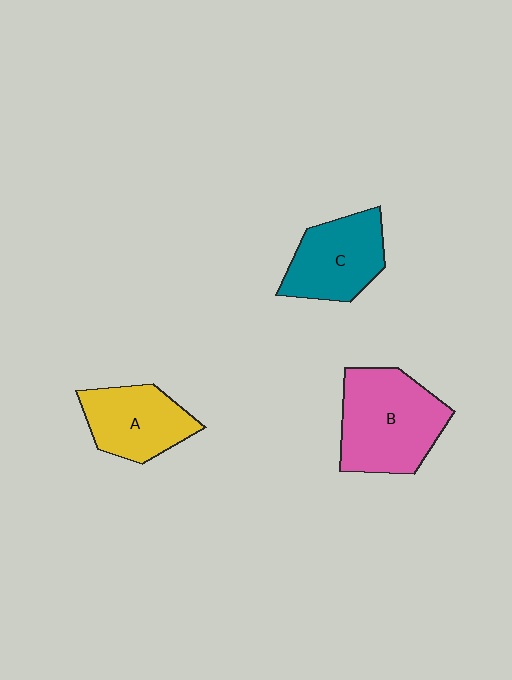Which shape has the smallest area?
Shape A (yellow).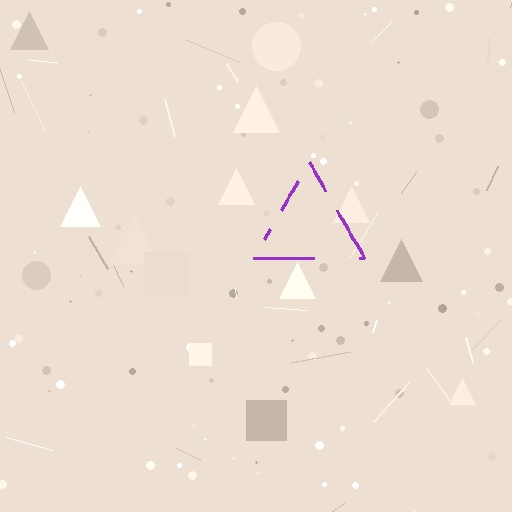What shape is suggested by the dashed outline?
The dashed outline suggests a triangle.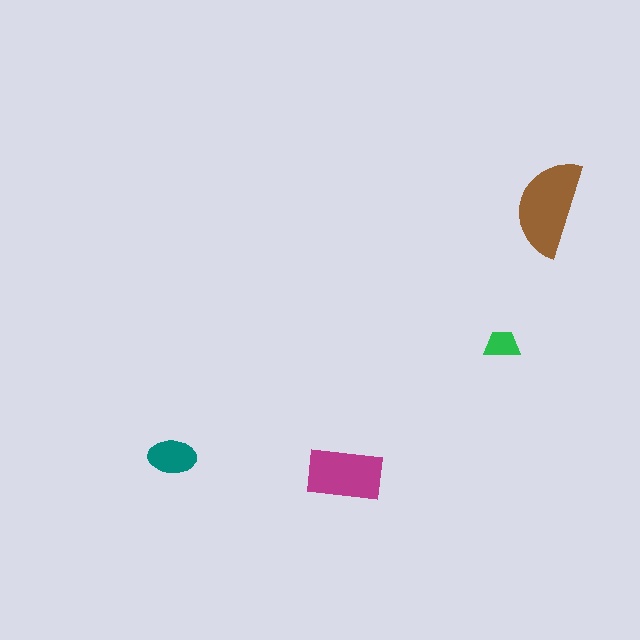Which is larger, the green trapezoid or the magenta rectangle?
The magenta rectangle.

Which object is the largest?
The brown semicircle.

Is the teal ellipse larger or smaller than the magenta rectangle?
Smaller.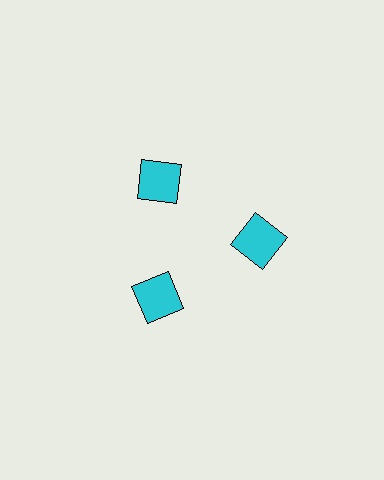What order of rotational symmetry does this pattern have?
This pattern has 3-fold rotational symmetry.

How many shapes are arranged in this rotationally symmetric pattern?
There are 3 shapes, arranged in 3 groups of 1.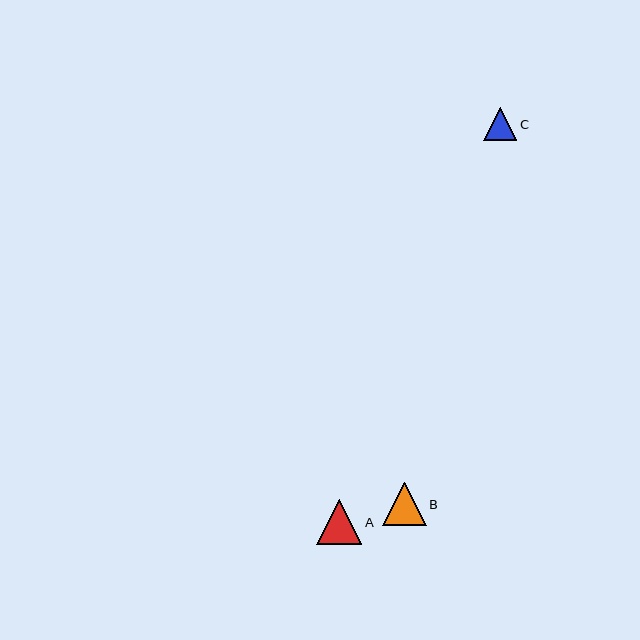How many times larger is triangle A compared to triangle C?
Triangle A is approximately 1.3 times the size of triangle C.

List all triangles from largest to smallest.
From largest to smallest: A, B, C.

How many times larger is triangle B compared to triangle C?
Triangle B is approximately 1.3 times the size of triangle C.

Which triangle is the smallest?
Triangle C is the smallest with a size of approximately 34 pixels.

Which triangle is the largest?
Triangle A is the largest with a size of approximately 45 pixels.